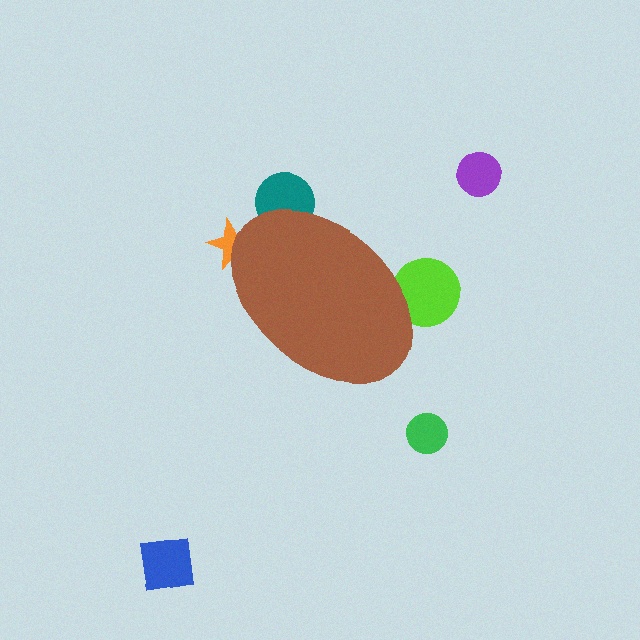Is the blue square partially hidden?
No, the blue square is fully visible.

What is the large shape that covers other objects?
A brown ellipse.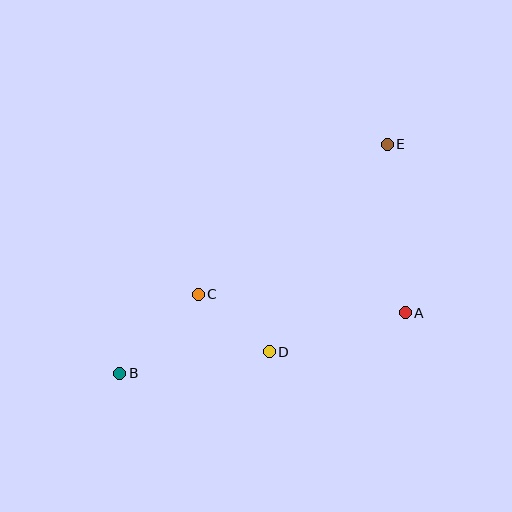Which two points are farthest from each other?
Points B and E are farthest from each other.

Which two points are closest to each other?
Points C and D are closest to each other.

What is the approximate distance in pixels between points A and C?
The distance between A and C is approximately 208 pixels.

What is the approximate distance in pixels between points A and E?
The distance between A and E is approximately 170 pixels.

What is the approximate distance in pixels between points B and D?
The distance between B and D is approximately 151 pixels.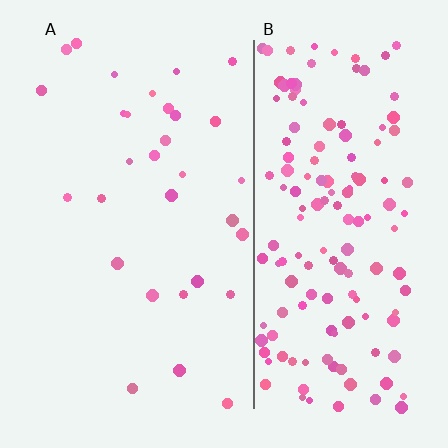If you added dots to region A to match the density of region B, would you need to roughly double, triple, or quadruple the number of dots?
Approximately quadruple.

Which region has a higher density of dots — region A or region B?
B (the right).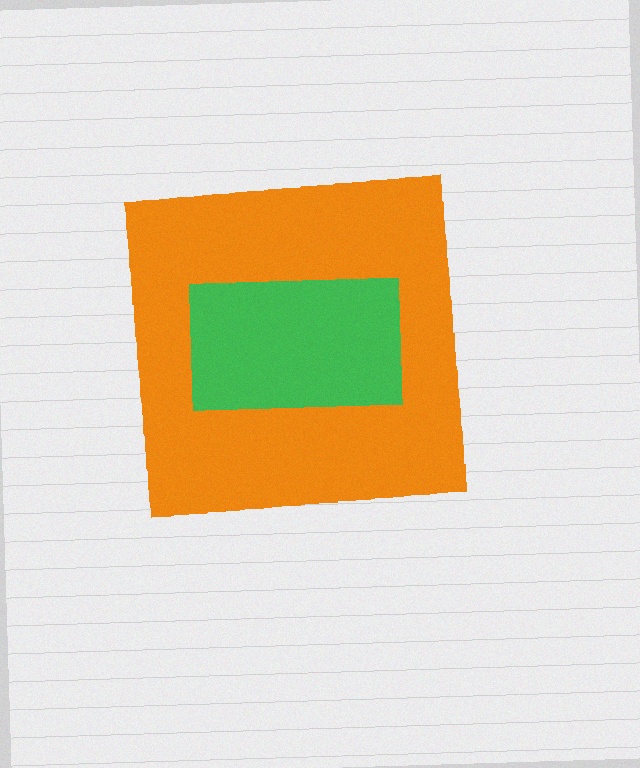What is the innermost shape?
The green rectangle.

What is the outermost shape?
The orange square.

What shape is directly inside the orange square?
The green rectangle.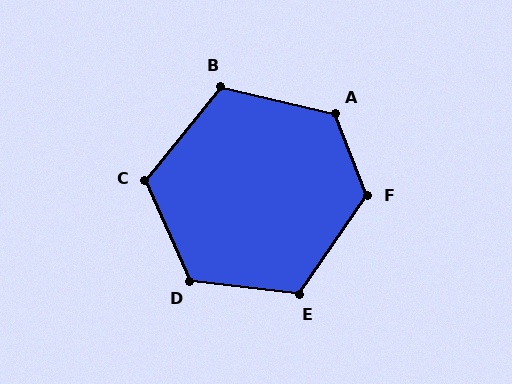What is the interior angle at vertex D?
Approximately 121 degrees (obtuse).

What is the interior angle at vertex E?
Approximately 118 degrees (obtuse).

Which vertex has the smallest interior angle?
B, at approximately 115 degrees.